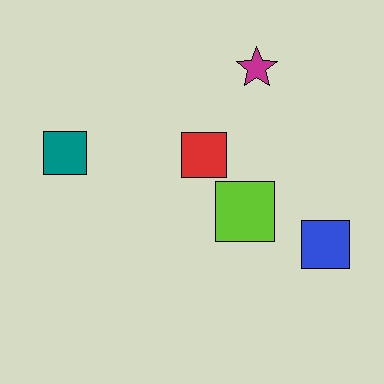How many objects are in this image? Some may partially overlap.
There are 5 objects.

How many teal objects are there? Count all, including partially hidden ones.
There is 1 teal object.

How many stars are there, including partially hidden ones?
There is 1 star.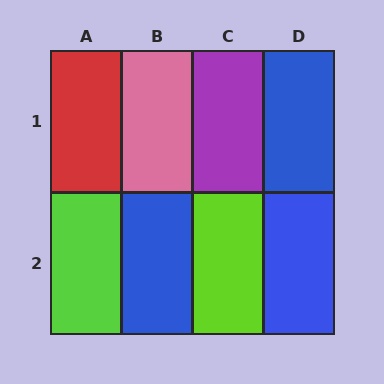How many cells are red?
1 cell is red.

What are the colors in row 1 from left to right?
Red, pink, purple, blue.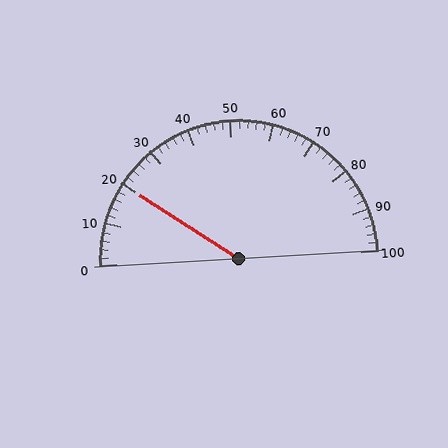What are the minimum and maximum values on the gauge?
The gauge ranges from 0 to 100.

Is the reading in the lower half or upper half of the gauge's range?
The reading is in the lower half of the range (0 to 100).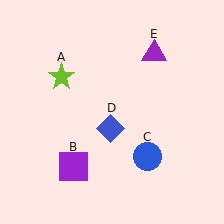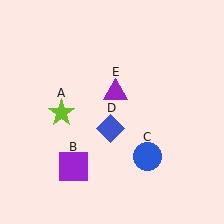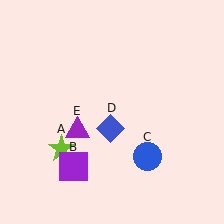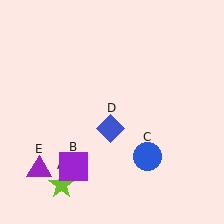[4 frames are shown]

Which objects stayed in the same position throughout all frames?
Purple square (object B) and blue circle (object C) and blue diamond (object D) remained stationary.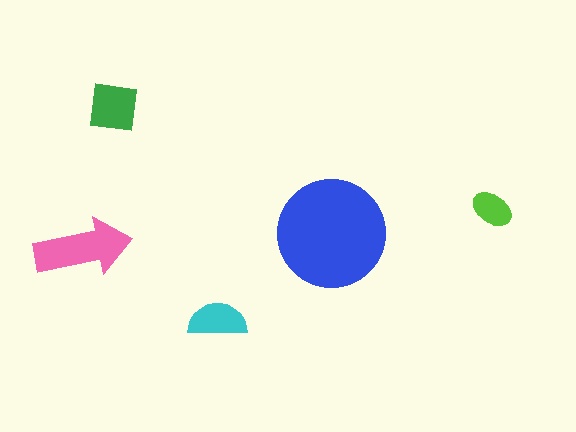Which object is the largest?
The blue circle.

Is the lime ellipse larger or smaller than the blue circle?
Smaller.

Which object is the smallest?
The lime ellipse.